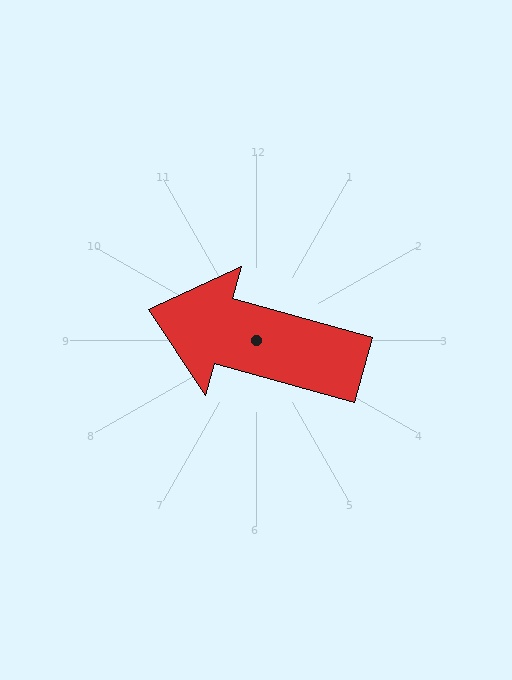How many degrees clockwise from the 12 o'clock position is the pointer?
Approximately 286 degrees.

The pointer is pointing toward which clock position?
Roughly 10 o'clock.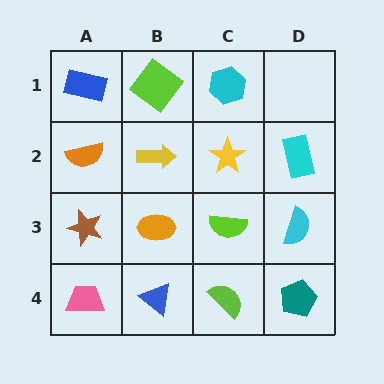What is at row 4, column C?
A lime semicircle.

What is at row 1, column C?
A cyan hexagon.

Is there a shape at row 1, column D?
No, that cell is empty.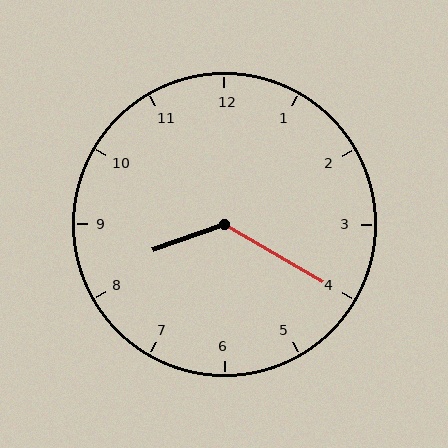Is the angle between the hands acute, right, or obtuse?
It is obtuse.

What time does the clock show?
8:20.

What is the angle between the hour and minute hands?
Approximately 130 degrees.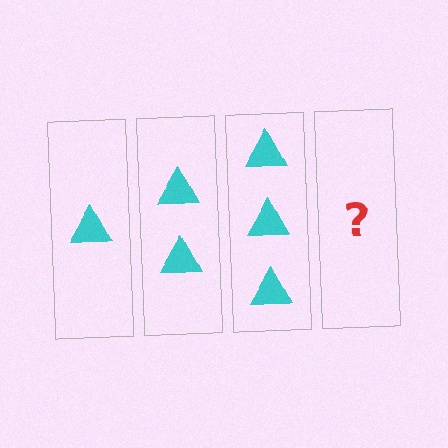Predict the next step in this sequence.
The next step is 4 triangles.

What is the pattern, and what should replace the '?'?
The pattern is that each step adds one more triangle. The '?' should be 4 triangles.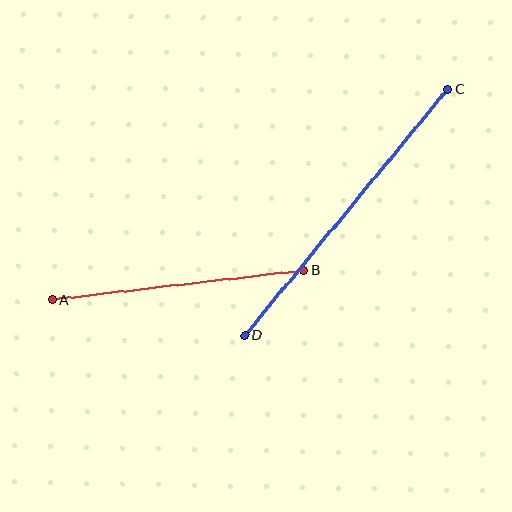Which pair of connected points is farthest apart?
Points C and D are farthest apart.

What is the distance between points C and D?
The distance is approximately 319 pixels.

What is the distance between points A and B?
The distance is approximately 253 pixels.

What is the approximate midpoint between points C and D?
The midpoint is at approximately (346, 212) pixels.